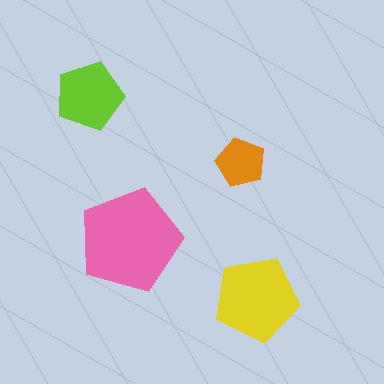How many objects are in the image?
There are 4 objects in the image.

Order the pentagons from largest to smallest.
the pink one, the yellow one, the lime one, the orange one.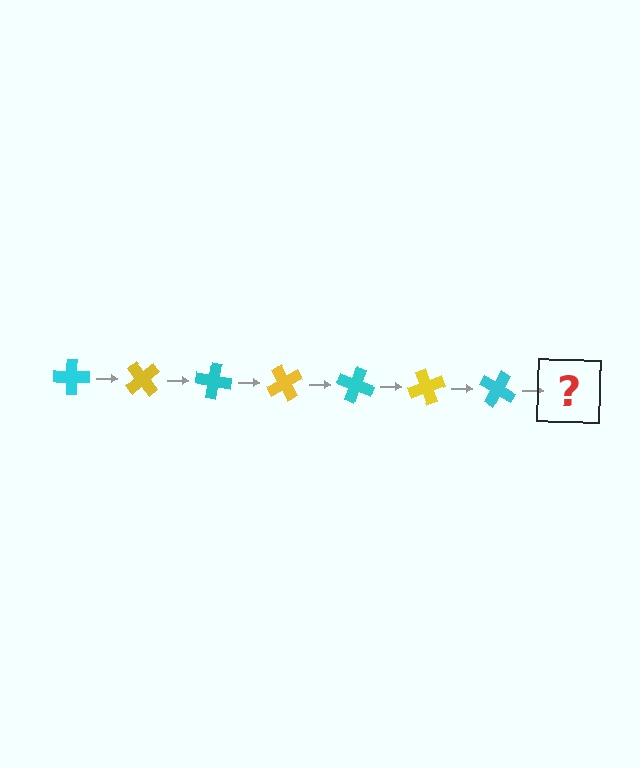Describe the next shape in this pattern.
It should be a yellow cross, rotated 350 degrees from the start.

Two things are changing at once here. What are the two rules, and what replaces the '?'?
The two rules are that it rotates 50 degrees each step and the color cycles through cyan and yellow. The '?' should be a yellow cross, rotated 350 degrees from the start.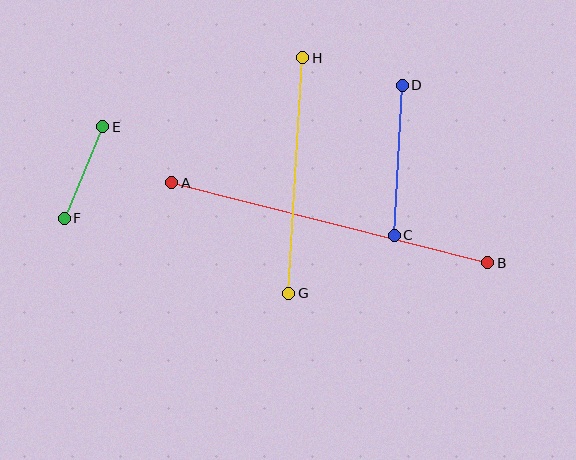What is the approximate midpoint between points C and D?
The midpoint is at approximately (398, 160) pixels.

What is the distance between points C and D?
The distance is approximately 150 pixels.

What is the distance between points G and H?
The distance is approximately 236 pixels.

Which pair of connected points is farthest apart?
Points A and B are farthest apart.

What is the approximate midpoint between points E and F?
The midpoint is at approximately (83, 172) pixels.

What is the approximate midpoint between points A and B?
The midpoint is at approximately (330, 223) pixels.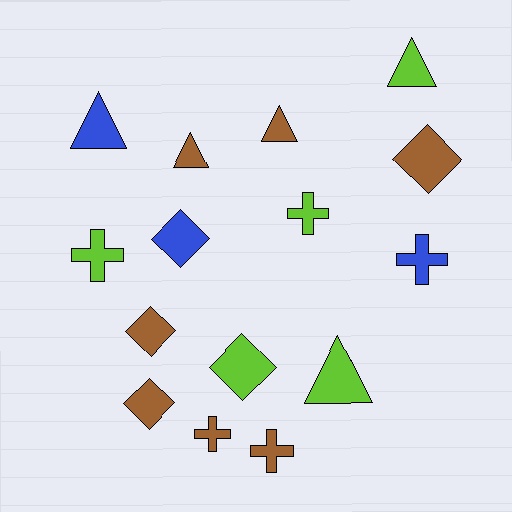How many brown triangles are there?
There are 2 brown triangles.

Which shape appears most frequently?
Triangle, with 5 objects.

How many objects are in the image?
There are 15 objects.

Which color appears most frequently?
Brown, with 7 objects.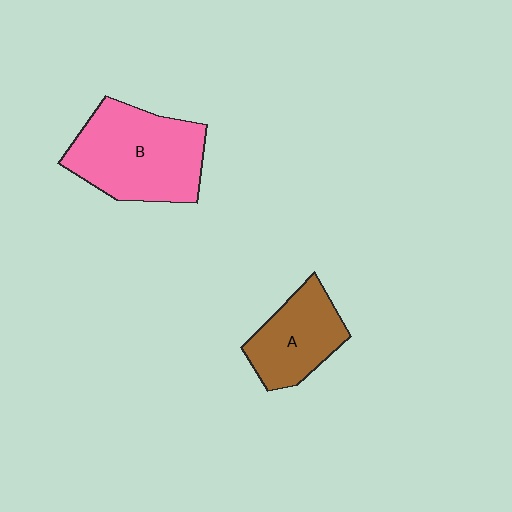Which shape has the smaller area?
Shape A (brown).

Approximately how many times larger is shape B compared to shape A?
Approximately 1.6 times.